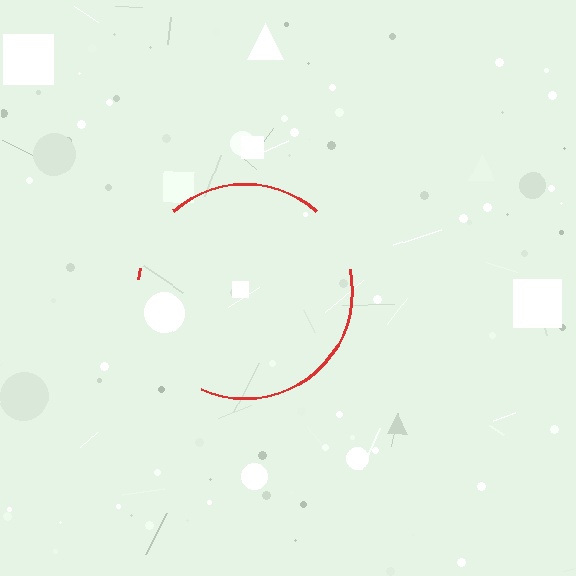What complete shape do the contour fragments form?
The contour fragments form a circle.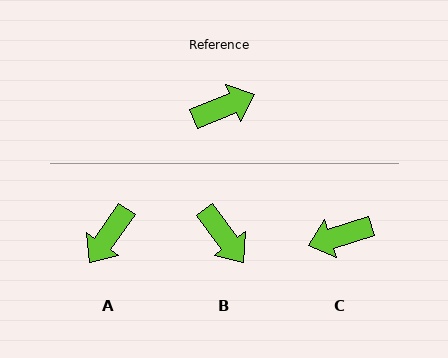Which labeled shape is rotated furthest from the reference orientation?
C, about 175 degrees away.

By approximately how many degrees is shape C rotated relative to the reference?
Approximately 175 degrees counter-clockwise.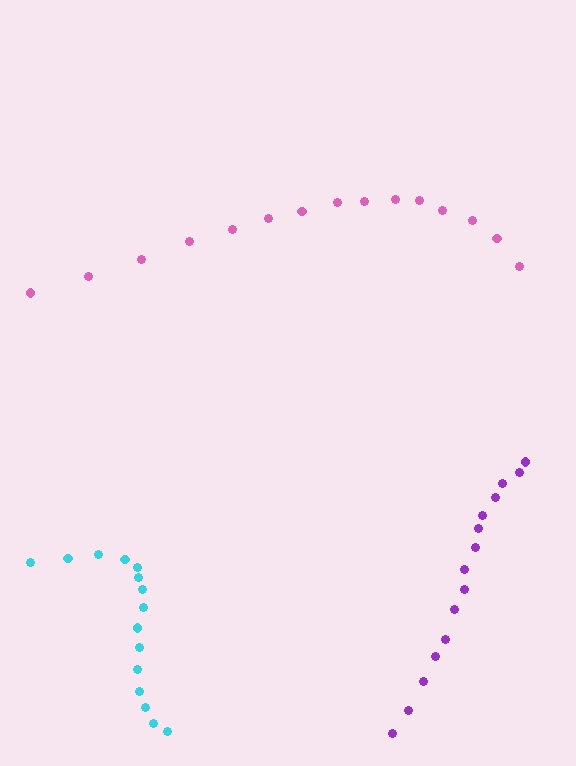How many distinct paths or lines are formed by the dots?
There are 3 distinct paths.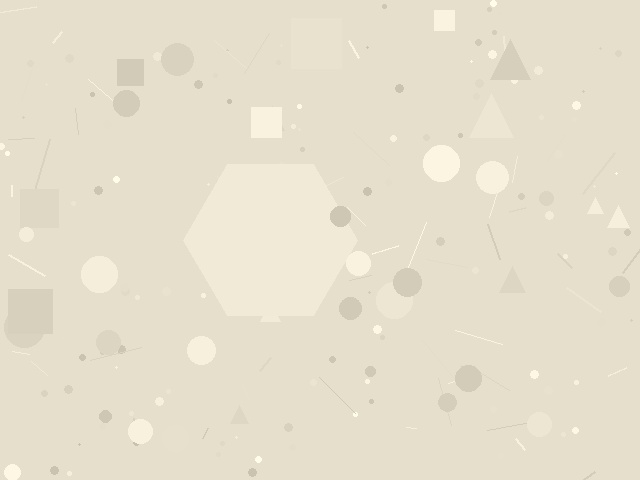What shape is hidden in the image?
A hexagon is hidden in the image.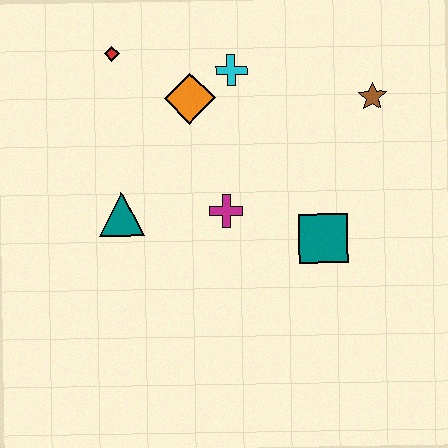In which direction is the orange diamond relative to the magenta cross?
The orange diamond is above the magenta cross.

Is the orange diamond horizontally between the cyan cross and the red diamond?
Yes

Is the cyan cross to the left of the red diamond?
No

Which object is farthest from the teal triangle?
The brown star is farthest from the teal triangle.